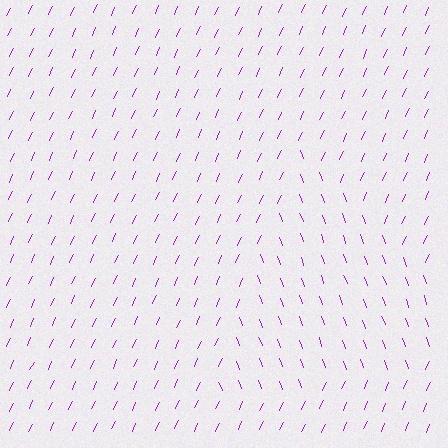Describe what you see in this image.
The image is filled with small purple line segments. A triangle region in the image has lines oriented differently from the surrounding lines, creating a visible texture boundary.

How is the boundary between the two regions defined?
The boundary is defined purely by a change in line orientation (approximately 45 degrees difference). All lines are the same color and thickness.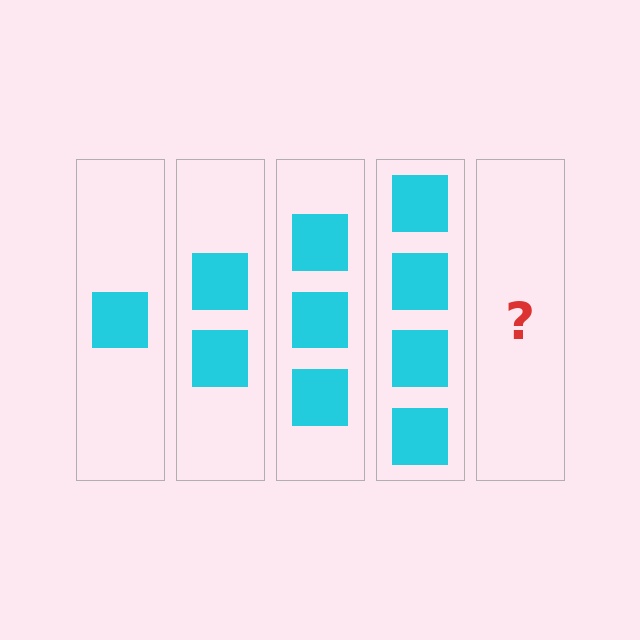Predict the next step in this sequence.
The next step is 5 squares.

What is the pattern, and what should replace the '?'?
The pattern is that each step adds one more square. The '?' should be 5 squares.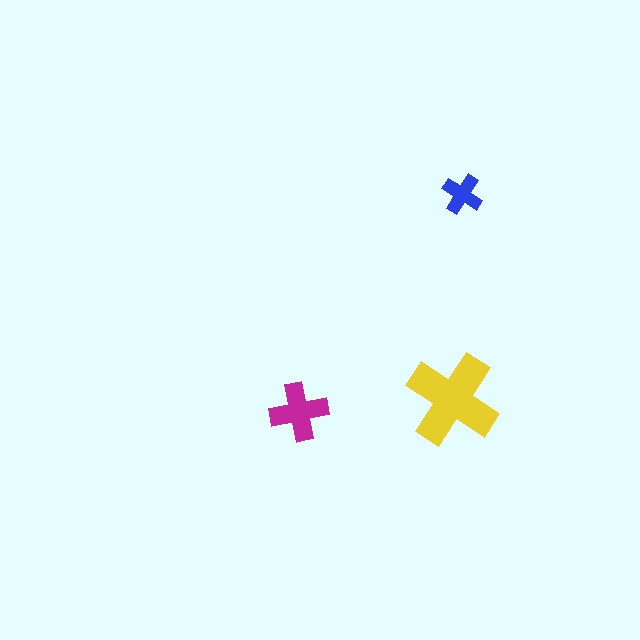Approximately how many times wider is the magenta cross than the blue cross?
About 1.5 times wider.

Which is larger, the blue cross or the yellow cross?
The yellow one.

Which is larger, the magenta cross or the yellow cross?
The yellow one.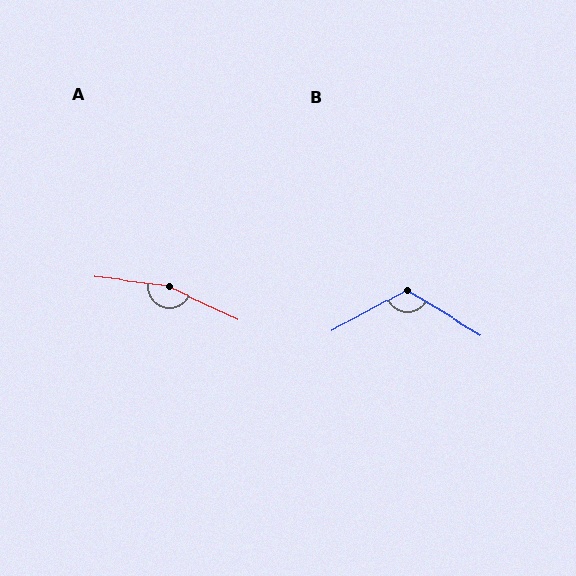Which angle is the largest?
A, at approximately 162 degrees.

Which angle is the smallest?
B, at approximately 120 degrees.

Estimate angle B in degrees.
Approximately 120 degrees.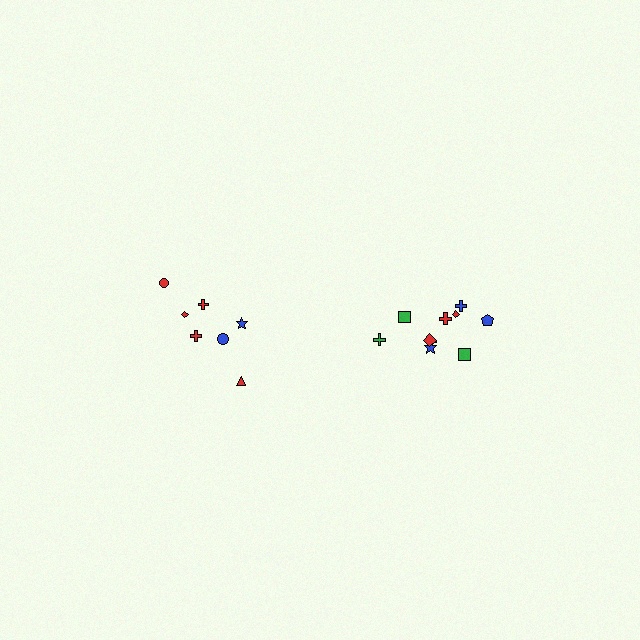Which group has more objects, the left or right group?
The right group.